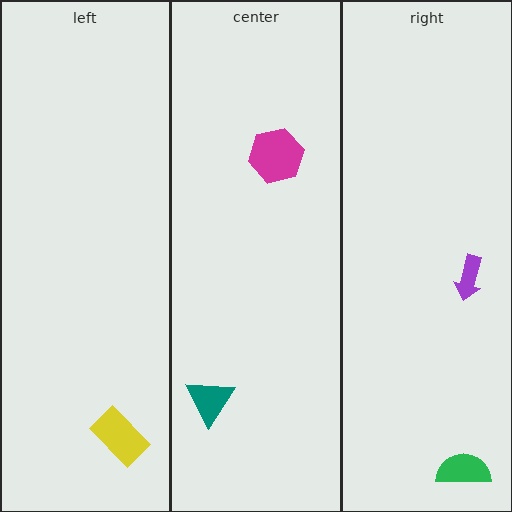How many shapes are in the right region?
2.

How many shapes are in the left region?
1.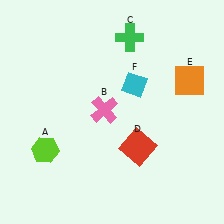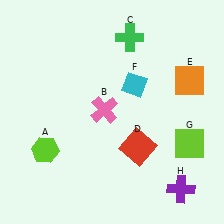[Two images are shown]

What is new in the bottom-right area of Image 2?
A lime square (G) was added in the bottom-right area of Image 2.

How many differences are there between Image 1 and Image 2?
There are 2 differences between the two images.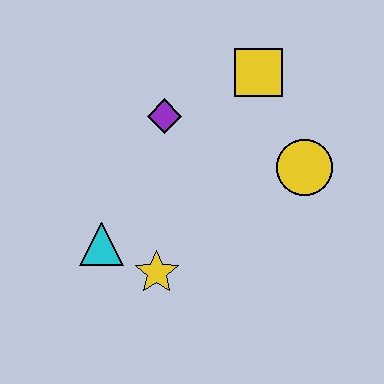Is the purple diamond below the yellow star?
No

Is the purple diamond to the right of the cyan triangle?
Yes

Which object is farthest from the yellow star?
The yellow square is farthest from the yellow star.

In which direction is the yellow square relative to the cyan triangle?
The yellow square is above the cyan triangle.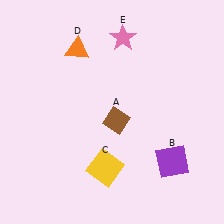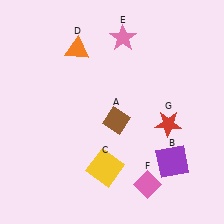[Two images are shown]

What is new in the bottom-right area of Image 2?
A pink diamond (F) was added in the bottom-right area of Image 2.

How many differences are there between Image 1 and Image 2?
There are 2 differences between the two images.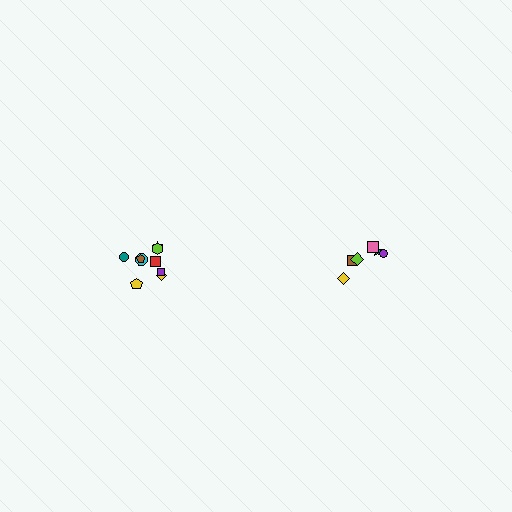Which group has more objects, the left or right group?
The left group.